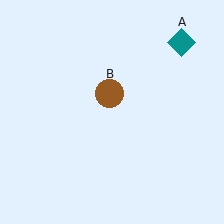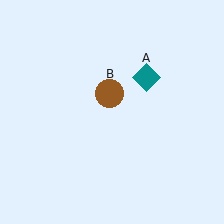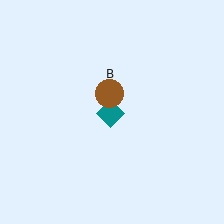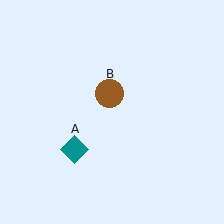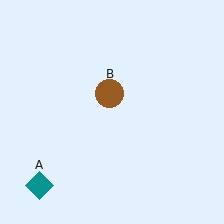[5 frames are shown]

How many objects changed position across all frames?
1 object changed position: teal diamond (object A).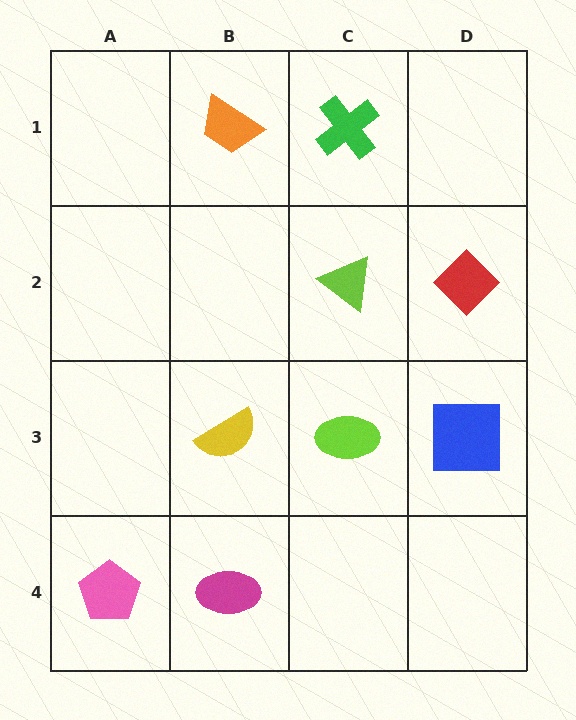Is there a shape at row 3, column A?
No, that cell is empty.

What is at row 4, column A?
A pink pentagon.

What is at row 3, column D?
A blue square.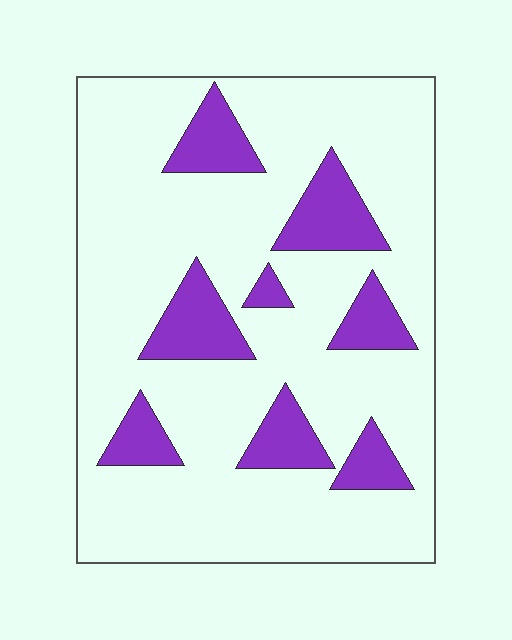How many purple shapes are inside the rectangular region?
8.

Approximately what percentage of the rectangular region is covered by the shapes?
Approximately 20%.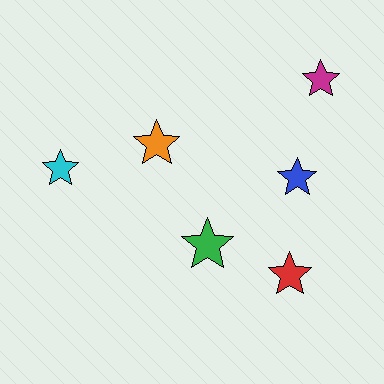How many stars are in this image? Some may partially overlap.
There are 6 stars.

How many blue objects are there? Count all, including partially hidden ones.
There is 1 blue object.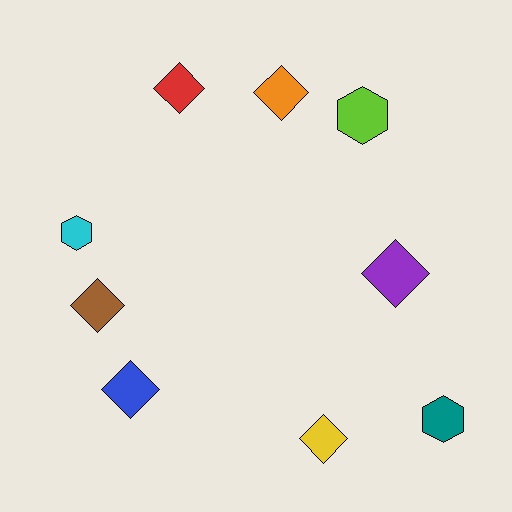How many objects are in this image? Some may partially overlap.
There are 9 objects.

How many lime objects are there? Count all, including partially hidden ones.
There is 1 lime object.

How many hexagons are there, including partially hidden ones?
There are 3 hexagons.